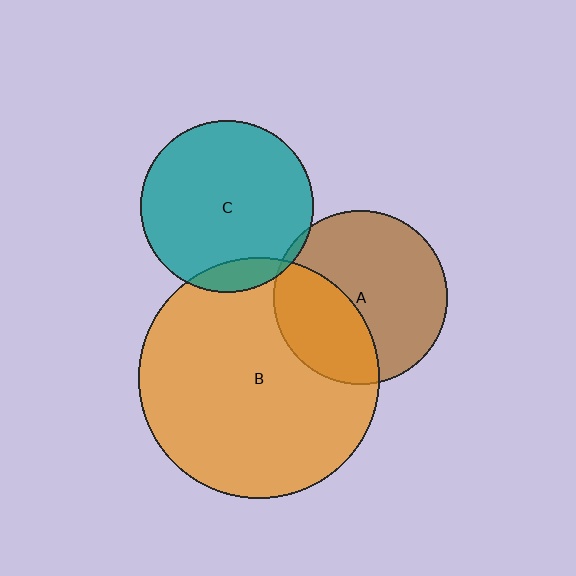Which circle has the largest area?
Circle B (orange).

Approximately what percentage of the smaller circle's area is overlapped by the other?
Approximately 10%.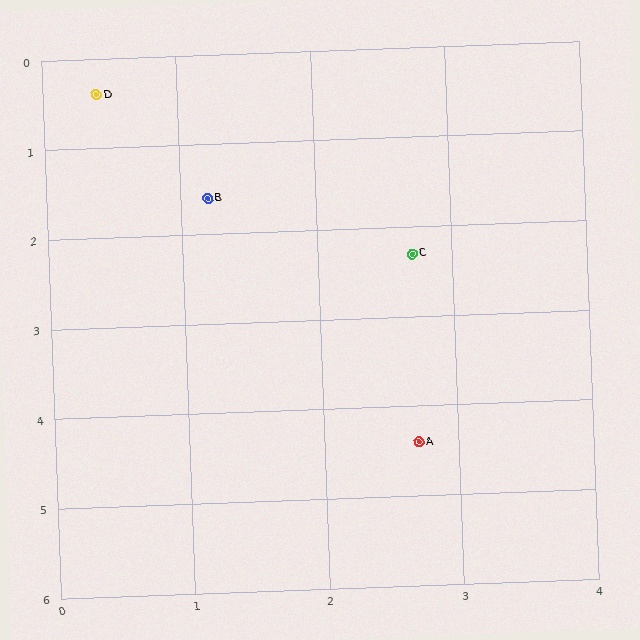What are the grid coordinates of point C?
Point C is at approximately (2.7, 2.3).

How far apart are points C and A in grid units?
Points C and A are about 2.1 grid units apart.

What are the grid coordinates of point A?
Point A is at approximately (2.7, 4.4).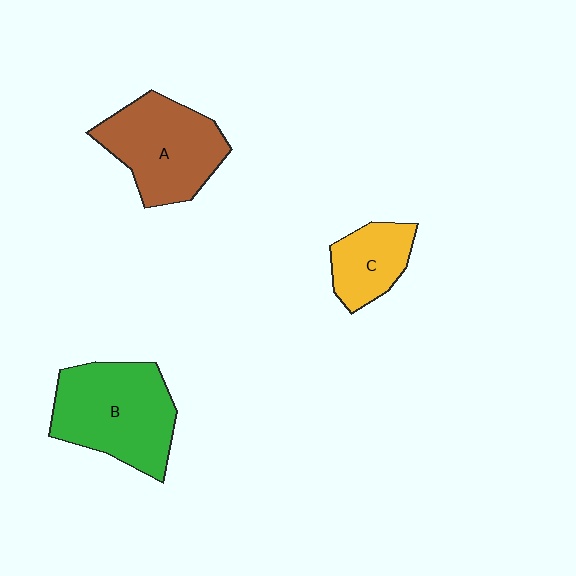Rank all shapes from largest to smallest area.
From largest to smallest: B (green), A (brown), C (yellow).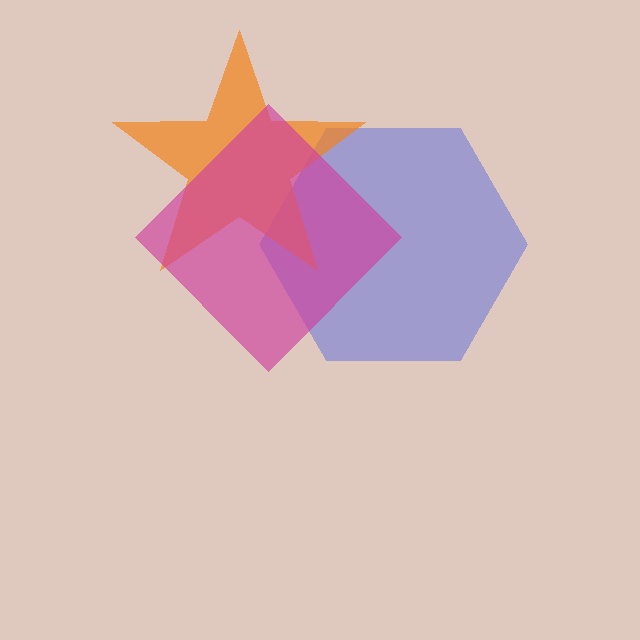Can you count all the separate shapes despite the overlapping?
Yes, there are 3 separate shapes.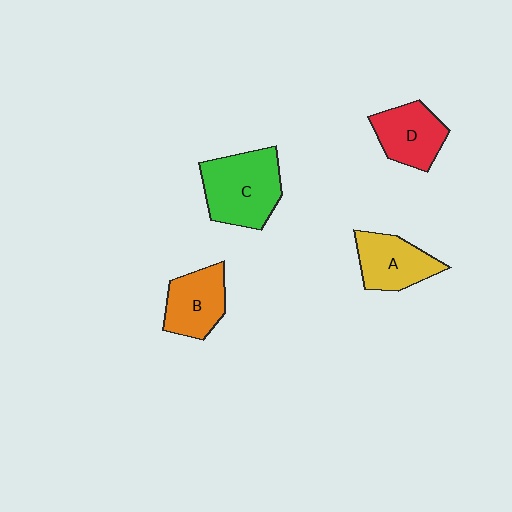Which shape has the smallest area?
Shape B (orange).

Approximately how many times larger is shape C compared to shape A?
Approximately 1.4 times.